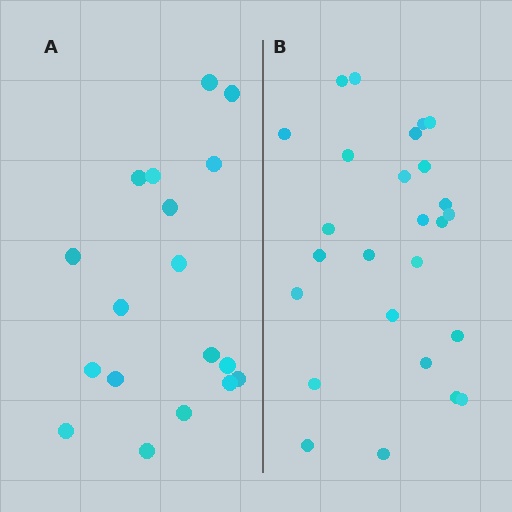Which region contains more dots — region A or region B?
Region B (the right region) has more dots.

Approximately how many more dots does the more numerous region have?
Region B has roughly 8 or so more dots than region A.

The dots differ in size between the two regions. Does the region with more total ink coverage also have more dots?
No. Region A has more total ink coverage because its dots are larger, but region B actually contains more individual dots. Total area can be misleading — the number of items is what matters here.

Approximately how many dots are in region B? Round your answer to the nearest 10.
About 30 dots. (The exact count is 26, which rounds to 30.)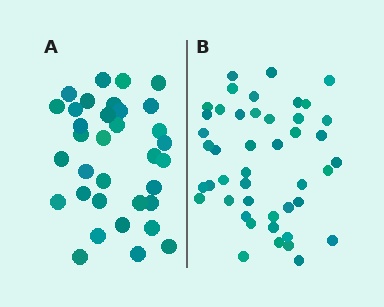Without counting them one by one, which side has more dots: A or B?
Region B (the right region) has more dots.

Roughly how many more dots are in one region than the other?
Region B has roughly 12 or so more dots than region A.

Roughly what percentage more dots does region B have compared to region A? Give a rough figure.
About 30% more.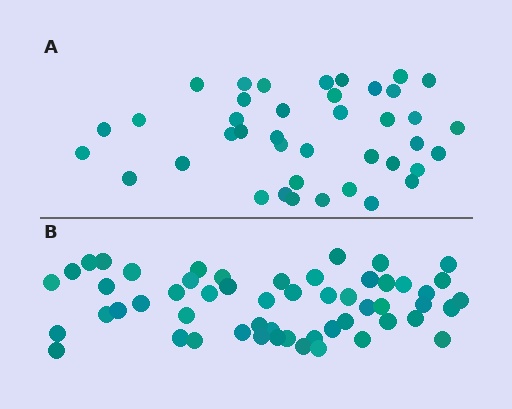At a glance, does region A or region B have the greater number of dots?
Region B (the bottom region) has more dots.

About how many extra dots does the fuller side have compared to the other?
Region B has approximately 15 more dots than region A.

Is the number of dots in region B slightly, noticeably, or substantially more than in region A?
Region B has noticeably more, but not dramatically so. The ratio is roughly 1.4 to 1.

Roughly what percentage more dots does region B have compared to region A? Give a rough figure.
About 35% more.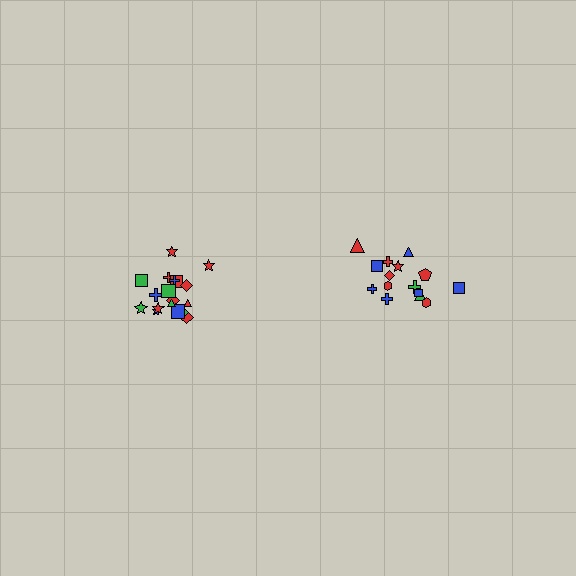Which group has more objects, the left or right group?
The left group.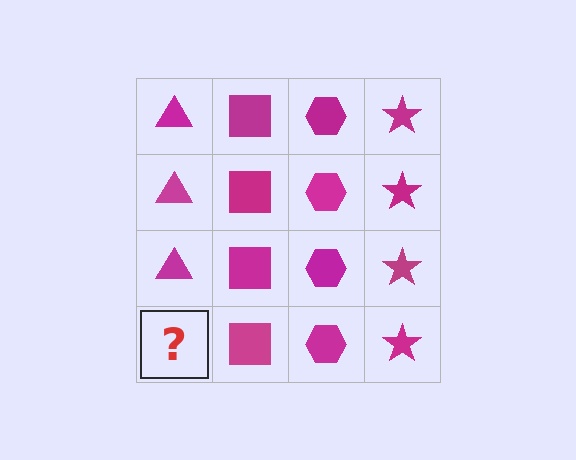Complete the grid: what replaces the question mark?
The question mark should be replaced with a magenta triangle.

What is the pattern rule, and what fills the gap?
The rule is that each column has a consistent shape. The gap should be filled with a magenta triangle.